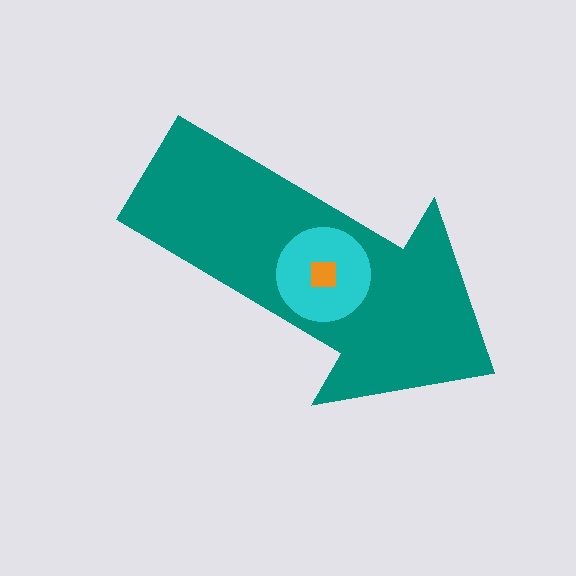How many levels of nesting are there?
3.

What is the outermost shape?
The teal arrow.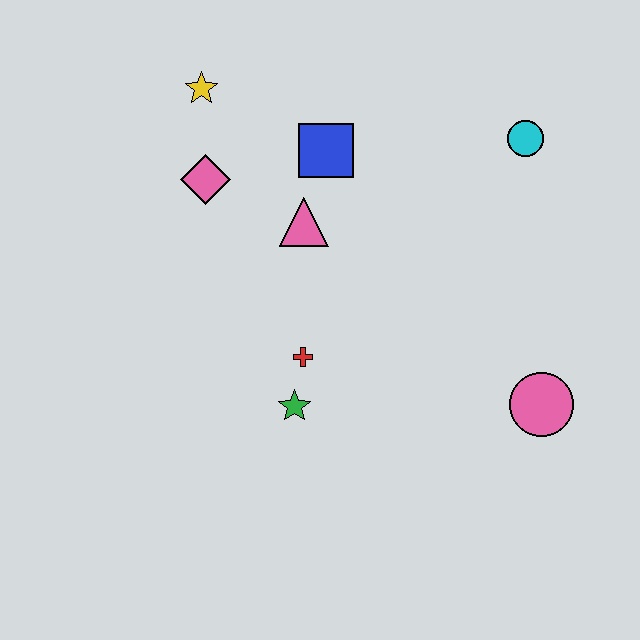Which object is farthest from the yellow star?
The pink circle is farthest from the yellow star.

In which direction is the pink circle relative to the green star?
The pink circle is to the right of the green star.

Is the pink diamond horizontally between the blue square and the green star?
No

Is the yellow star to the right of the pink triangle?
No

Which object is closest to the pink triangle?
The blue square is closest to the pink triangle.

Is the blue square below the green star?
No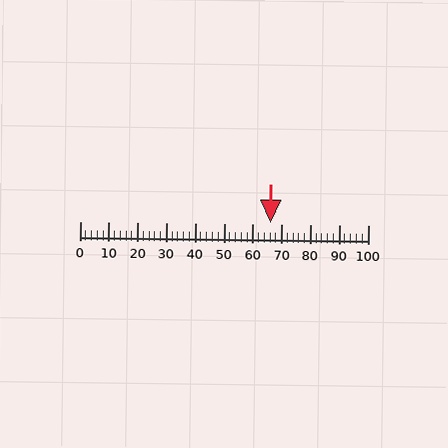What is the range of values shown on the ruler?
The ruler shows values from 0 to 100.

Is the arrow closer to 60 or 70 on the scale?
The arrow is closer to 70.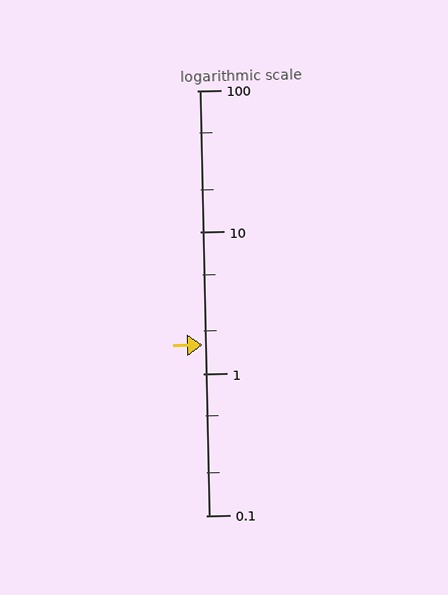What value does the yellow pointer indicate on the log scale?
The pointer indicates approximately 1.6.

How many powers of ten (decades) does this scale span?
The scale spans 3 decades, from 0.1 to 100.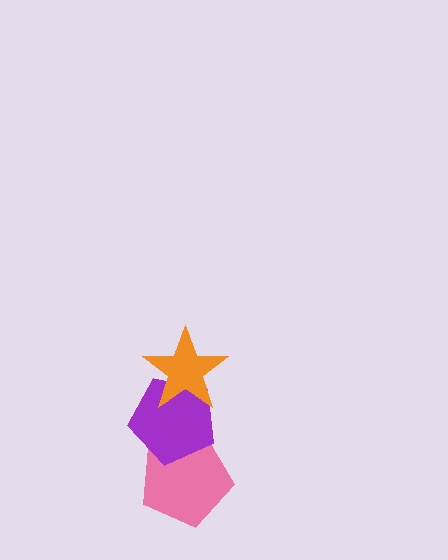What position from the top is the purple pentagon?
The purple pentagon is 2nd from the top.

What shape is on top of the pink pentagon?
The purple pentagon is on top of the pink pentagon.